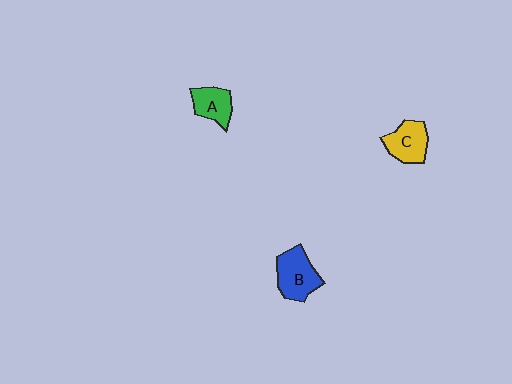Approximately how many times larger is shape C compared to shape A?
Approximately 1.2 times.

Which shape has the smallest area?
Shape A (green).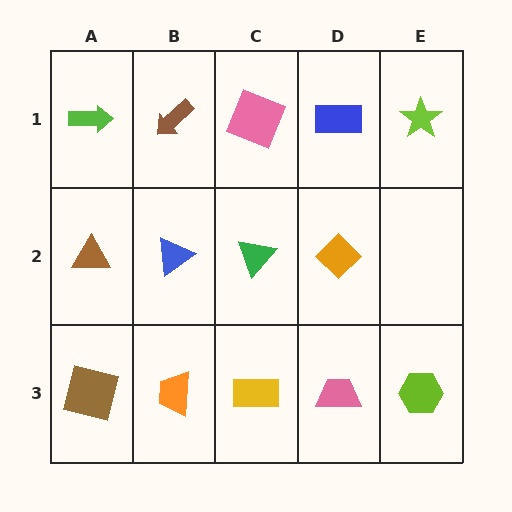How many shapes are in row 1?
5 shapes.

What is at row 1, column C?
A pink square.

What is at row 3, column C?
A yellow rectangle.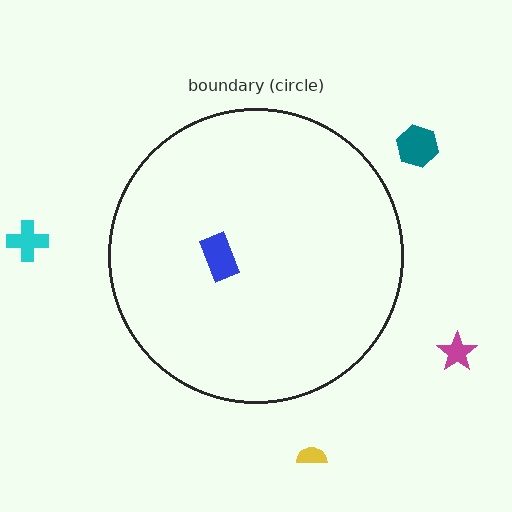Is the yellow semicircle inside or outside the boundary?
Outside.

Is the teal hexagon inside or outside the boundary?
Outside.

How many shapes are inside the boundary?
1 inside, 4 outside.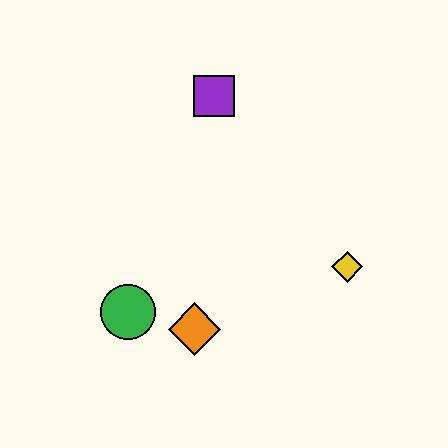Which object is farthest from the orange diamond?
The purple square is farthest from the orange diamond.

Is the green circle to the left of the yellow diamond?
Yes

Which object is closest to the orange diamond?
The green circle is closest to the orange diamond.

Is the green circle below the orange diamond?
No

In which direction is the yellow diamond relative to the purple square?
The yellow diamond is below the purple square.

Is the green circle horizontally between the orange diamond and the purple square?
No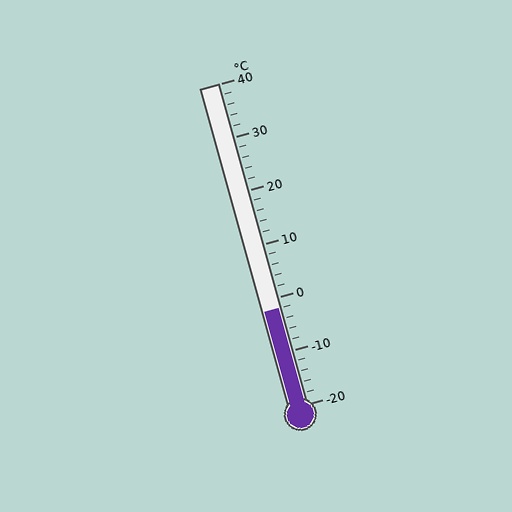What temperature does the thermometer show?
The thermometer shows approximately -2°C.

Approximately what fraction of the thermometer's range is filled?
The thermometer is filled to approximately 30% of its range.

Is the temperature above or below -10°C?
The temperature is above -10°C.